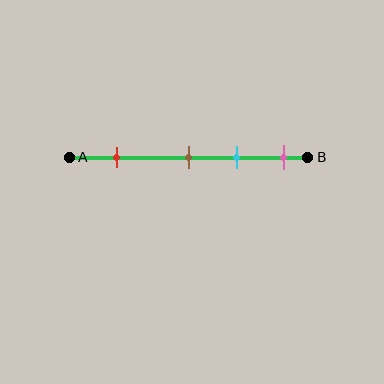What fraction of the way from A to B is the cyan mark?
The cyan mark is approximately 70% (0.7) of the way from A to B.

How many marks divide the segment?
There are 4 marks dividing the segment.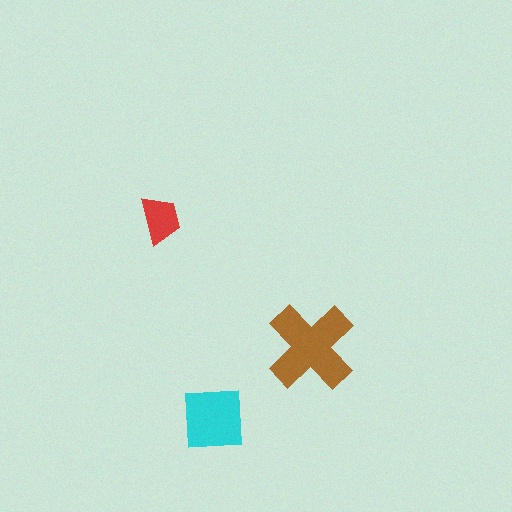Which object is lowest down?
The cyan square is bottommost.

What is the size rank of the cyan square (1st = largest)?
2nd.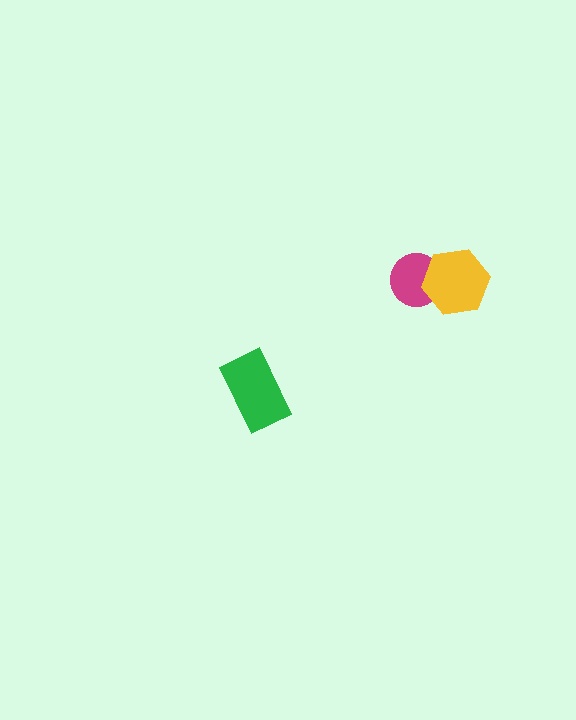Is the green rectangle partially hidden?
No, no other shape covers it.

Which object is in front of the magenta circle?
The yellow hexagon is in front of the magenta circle.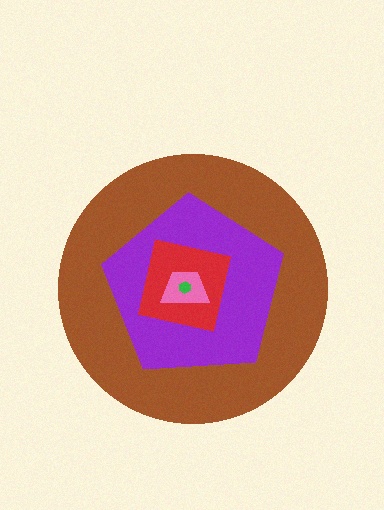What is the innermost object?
The green hexagon.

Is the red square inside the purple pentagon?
Yes.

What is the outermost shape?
The brown circle.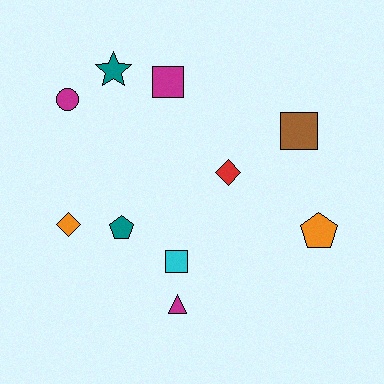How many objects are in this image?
There are 10 objects.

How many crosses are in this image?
There are no crosses.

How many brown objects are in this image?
There is 1 brown object.